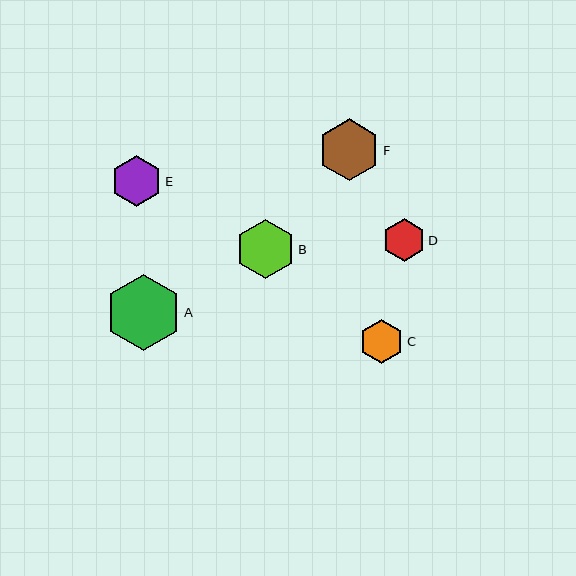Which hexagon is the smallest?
Hexagon D is the smallest with a size of approximately 42 pixels.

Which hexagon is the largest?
Hexagon A is the largest with a size of approximately 76 pixels.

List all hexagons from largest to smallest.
From largest to smallest: A, F, B, E, C, D.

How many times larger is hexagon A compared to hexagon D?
Hexagon A is approximately 1.8 times the size of hexagon D.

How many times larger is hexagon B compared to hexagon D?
Hexagon B is approximately 1.4 times the size of hexagon D.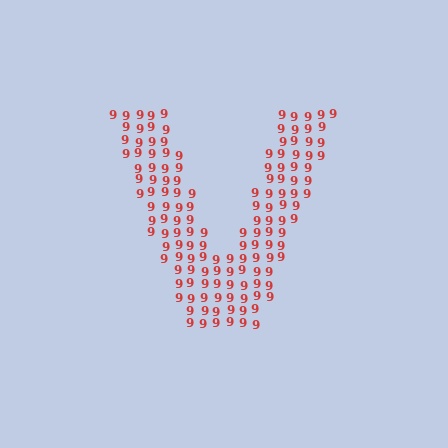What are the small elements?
The small elements are digit 9's.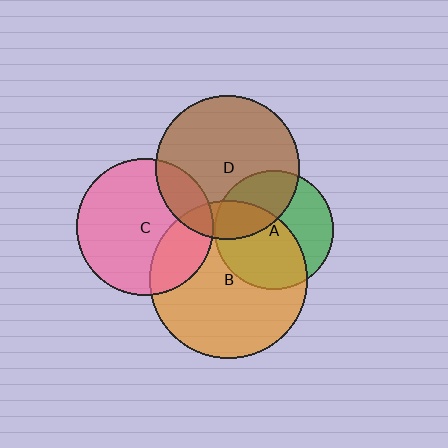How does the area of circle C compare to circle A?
Approximately 1.3 times.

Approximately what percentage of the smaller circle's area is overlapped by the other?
Approximately 25%.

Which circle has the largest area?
Circle B (orange).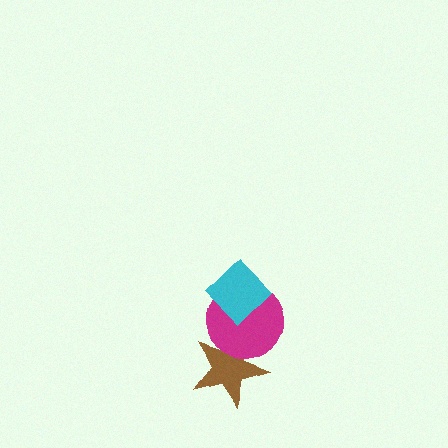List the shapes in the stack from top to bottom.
From top to bottom: the cyan diamond, the magenta circle, the brown star.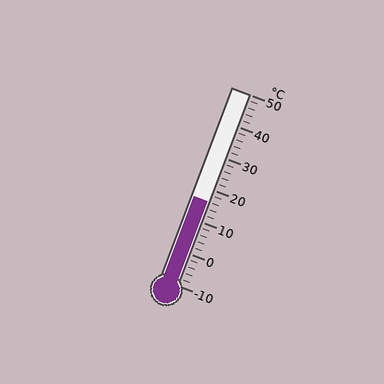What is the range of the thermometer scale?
The thermometer scale ranges from -10°C to 50°C.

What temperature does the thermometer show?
The thermometer shows approximately 16°C.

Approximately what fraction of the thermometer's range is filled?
The thermometer is filled to approximately 45% of its range.